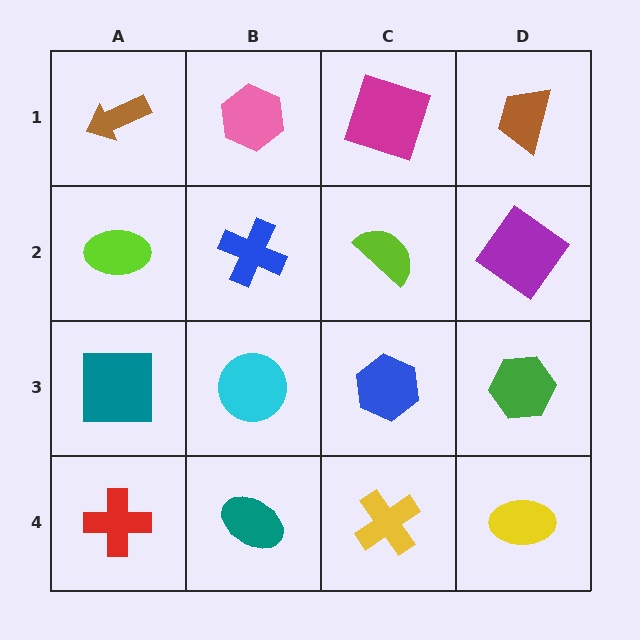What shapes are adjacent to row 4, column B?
A cyan circle (row 3, column B), a red cross (row 4, column A), a yellow cross (row 4, column C).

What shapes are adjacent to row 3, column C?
A lime semicircle (row 2, column C), a yellow cross (row 4, column C), a cyan circle (row 3, column B), a green hexagon (row 3, column D).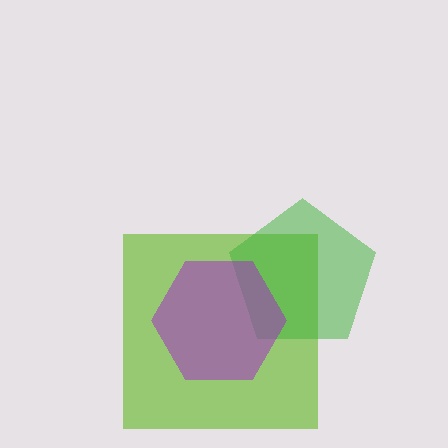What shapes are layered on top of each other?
The layered shapes are: a lime square, a green pentagon, a purple hexagon.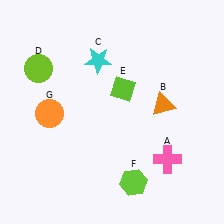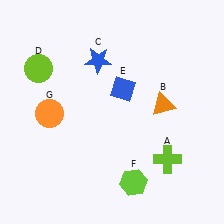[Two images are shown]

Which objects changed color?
A changed from pink to lime. C changed from cyan to blue. E changed from lime to blue.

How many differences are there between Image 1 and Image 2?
There are 3 differences between the two images.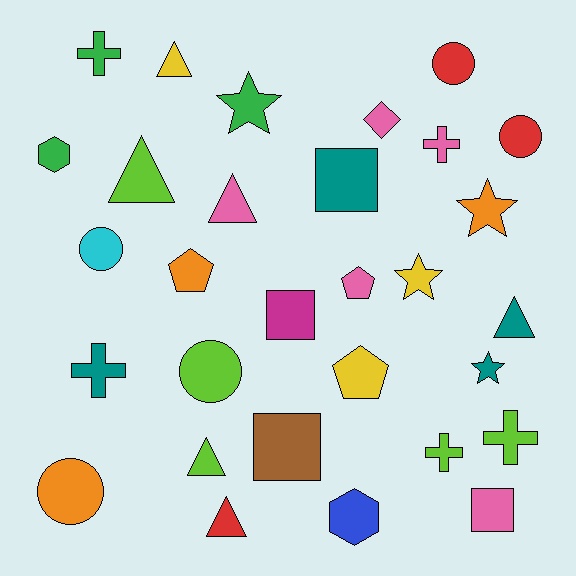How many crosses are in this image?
There are 5 crosses.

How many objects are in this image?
There are 30 objects.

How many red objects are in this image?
There are 3 red objects.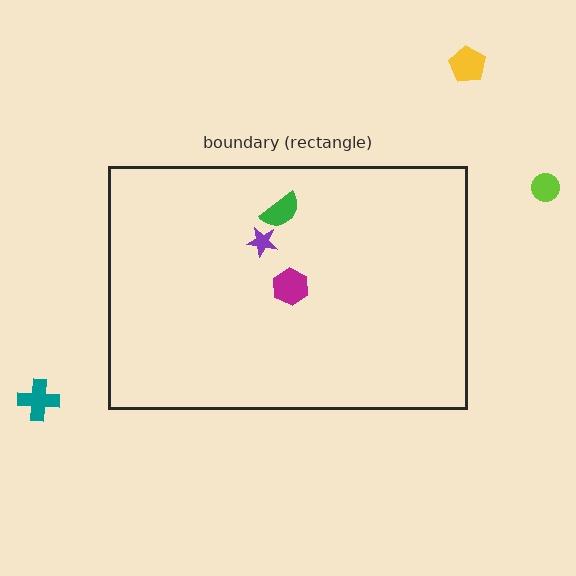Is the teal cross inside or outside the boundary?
Outside.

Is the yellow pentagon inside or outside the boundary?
Outside.